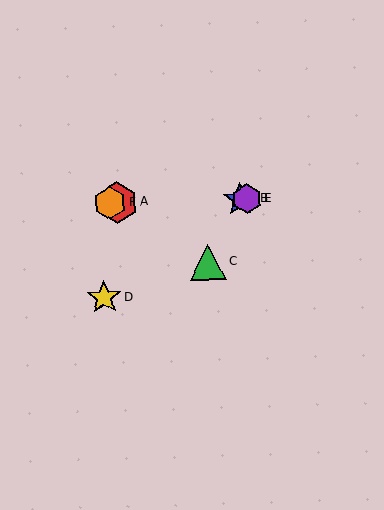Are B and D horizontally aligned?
No, B is at y≈199 and D is at y≈298.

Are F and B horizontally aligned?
Yes, both are at y≈203.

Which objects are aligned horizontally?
Objects A, B, E, F are aligned horizontally.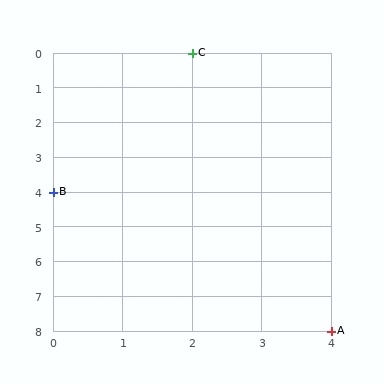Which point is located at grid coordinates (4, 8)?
Point A is at (4, 8).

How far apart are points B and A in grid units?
Points B and A are 4 columns and 4 rows apart (about 5.7 grid units diagonally).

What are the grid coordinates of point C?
Point C is at grid coordinates (2, 0).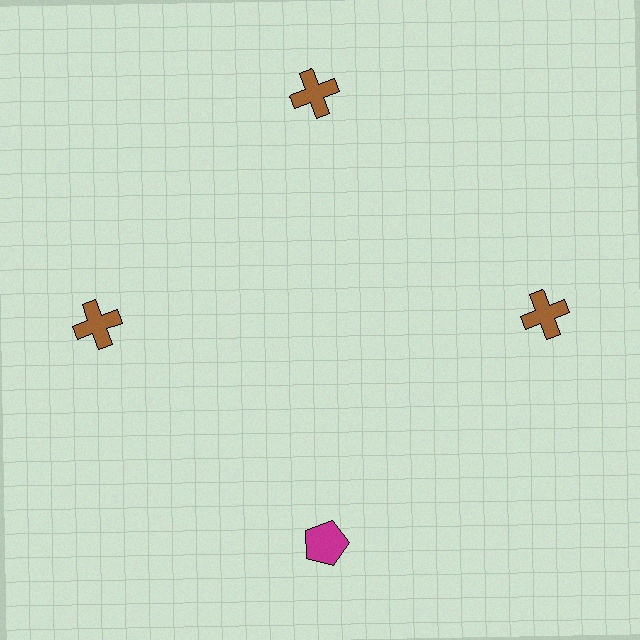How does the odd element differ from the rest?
It differs in both color (magenta instead of brown) and shape (pentagon instead of cross).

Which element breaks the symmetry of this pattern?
The magenta pentagon at roughly the 6 o'clock position breaks the symmetry. All other shapes are brown crosses.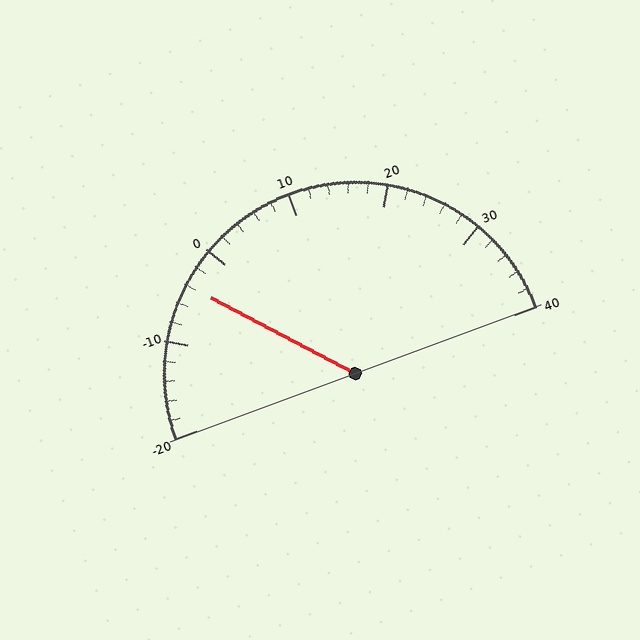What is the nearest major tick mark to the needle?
The nearest major tick mark is 0.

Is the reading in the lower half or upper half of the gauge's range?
The reading is in the lower half of the range (-20 to 40).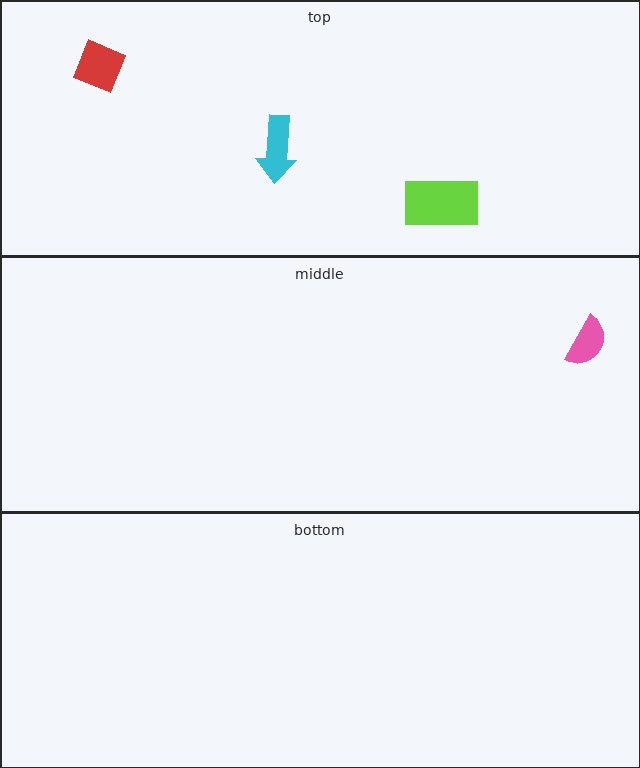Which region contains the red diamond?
The top region.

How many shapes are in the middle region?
1.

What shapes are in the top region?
The lime rectangle, the cyan arrow, the red diamond.